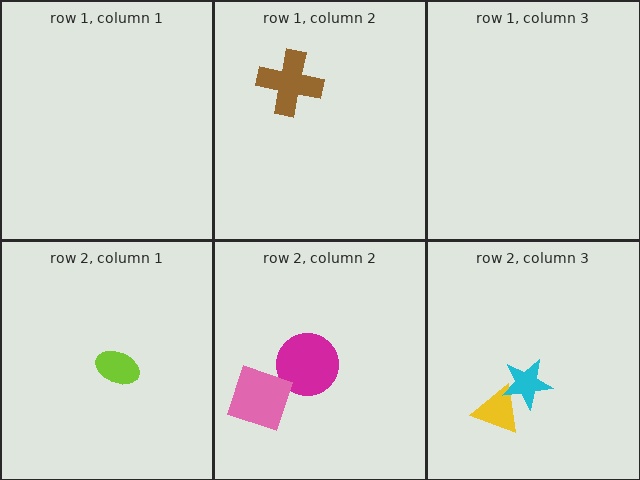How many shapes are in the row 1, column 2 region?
1.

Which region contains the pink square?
The row 2, column 2 region.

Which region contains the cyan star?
The row 2, column 3 region.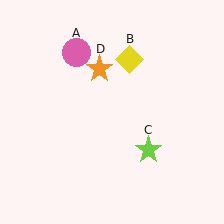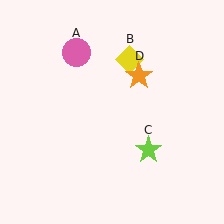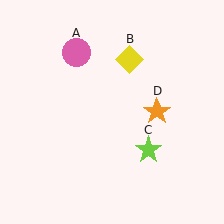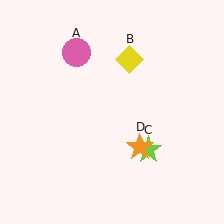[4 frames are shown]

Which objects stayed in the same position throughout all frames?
Pink circle (object A) and yellow diamond (object B) and lime star (object C) remained stationary.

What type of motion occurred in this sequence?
The orange star (object D) rotated clockwise around the center of the scene.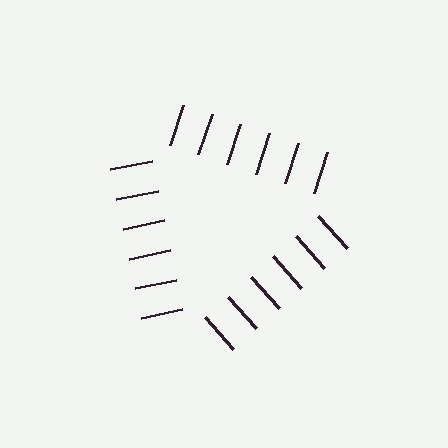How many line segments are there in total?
18 — 6 along each of the 3 edges.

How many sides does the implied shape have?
3 sides — the line-ends trace a triangle.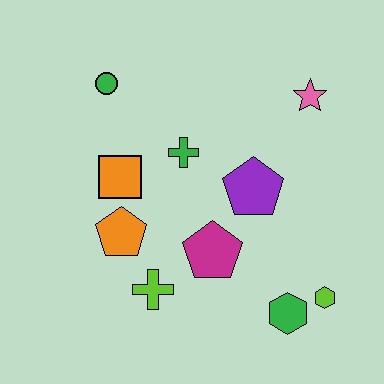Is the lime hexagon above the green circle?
No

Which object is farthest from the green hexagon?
The green circle is farthest from the green hexagon.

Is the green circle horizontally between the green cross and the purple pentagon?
No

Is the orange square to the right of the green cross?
No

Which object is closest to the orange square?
The orange pentagon is closest to the orange square.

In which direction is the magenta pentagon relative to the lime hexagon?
The magenta pentagon is to the left of the lime hexagon.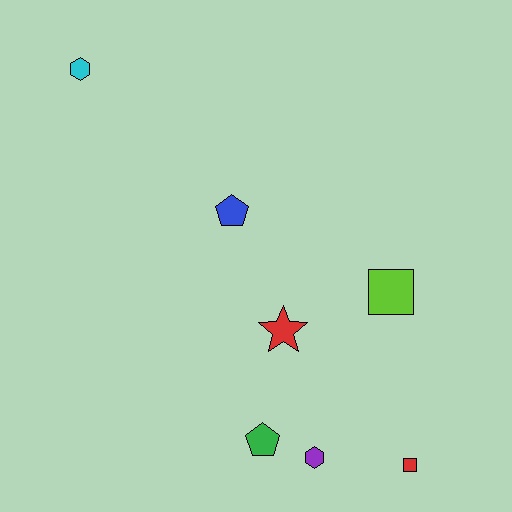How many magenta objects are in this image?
There are no magenta objects.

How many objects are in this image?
There are 7 objects.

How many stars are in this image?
There is 1 star.